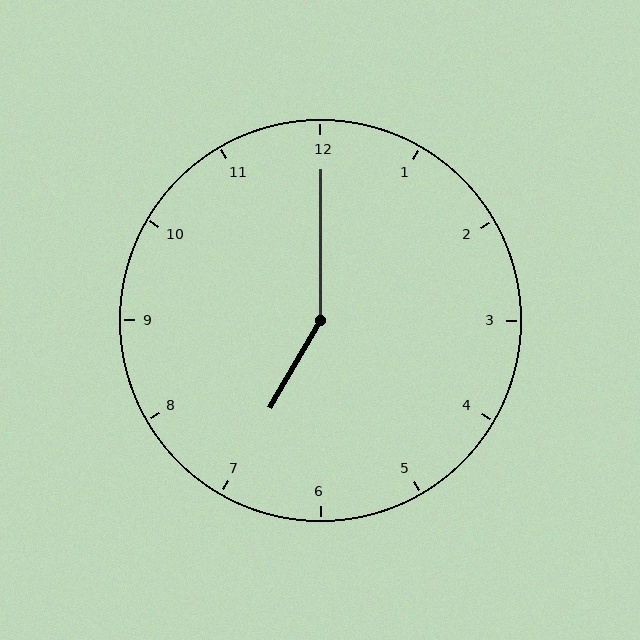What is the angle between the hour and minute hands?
Approximately 150 degrees.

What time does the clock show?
7:00.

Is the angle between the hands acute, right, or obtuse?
It is obtuse.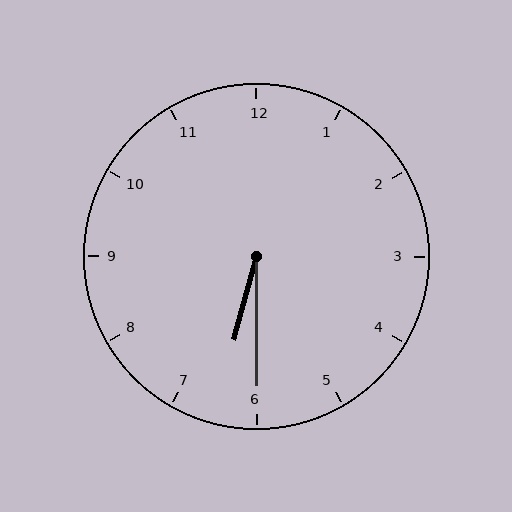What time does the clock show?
6:30.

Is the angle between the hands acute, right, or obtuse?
It is acute.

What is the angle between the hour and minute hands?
Approximately 15 degrees.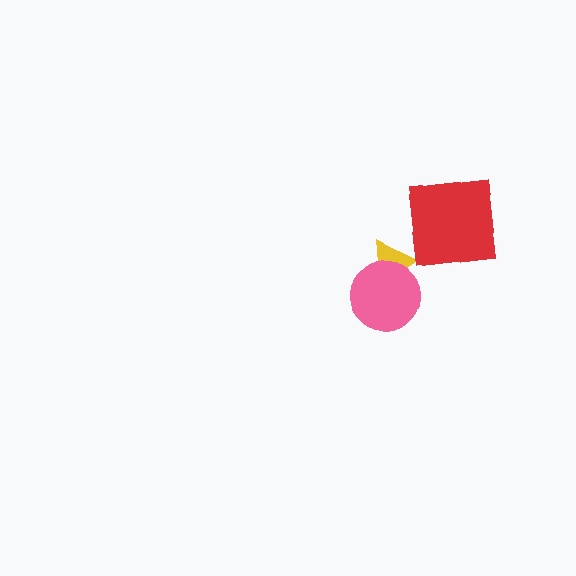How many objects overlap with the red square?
0 objects overlap with the red square.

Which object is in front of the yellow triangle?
The pink circle is in front of the yellow triangle.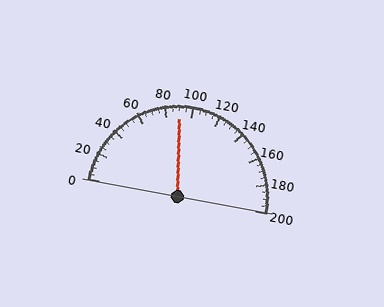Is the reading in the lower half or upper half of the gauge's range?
The reading is in the lower half of the range (0 to 200).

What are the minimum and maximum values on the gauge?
The gauge ranges from 0 to 200.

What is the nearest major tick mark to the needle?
The nearest major tick mark is 80.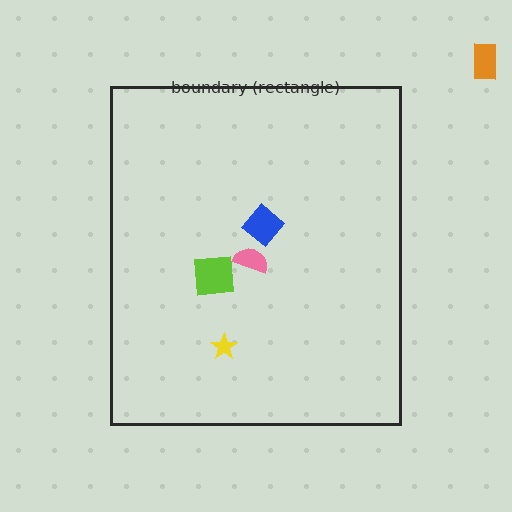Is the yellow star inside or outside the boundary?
Inside.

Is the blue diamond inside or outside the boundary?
Inside.